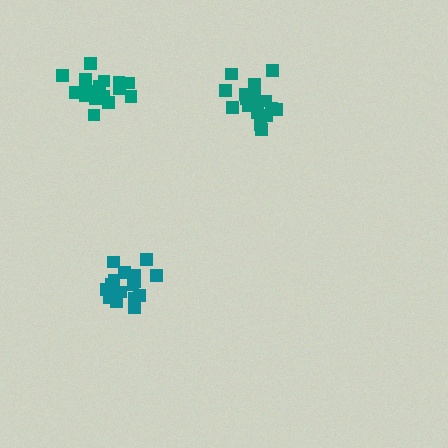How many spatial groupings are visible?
There are 3 spatial groupings.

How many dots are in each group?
Group 1: 16 dots, Group 2: 18 dots, Group 3: 19 dots (53 total).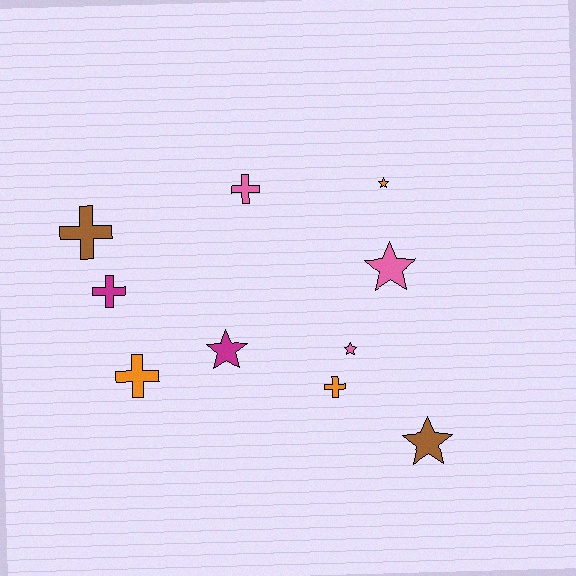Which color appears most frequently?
Orange, with 3 objects.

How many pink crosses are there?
There is 1 pink cross.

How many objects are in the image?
There are 10 objects.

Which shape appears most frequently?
Star, with 5 objects.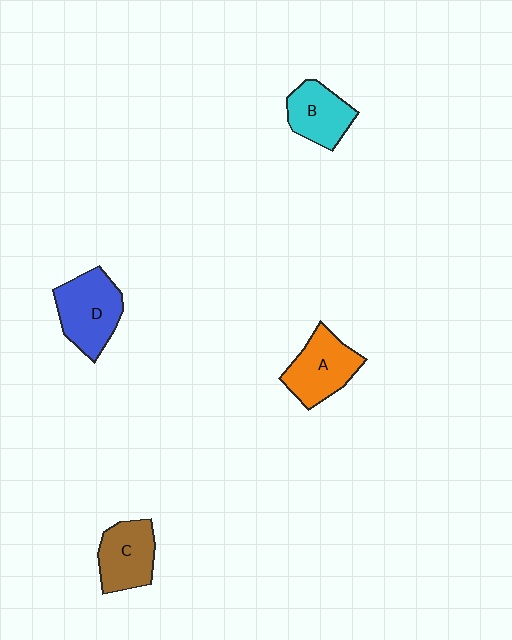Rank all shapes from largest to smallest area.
From largest to smallest: D (blue), A (orange), C (brown), B (cyan).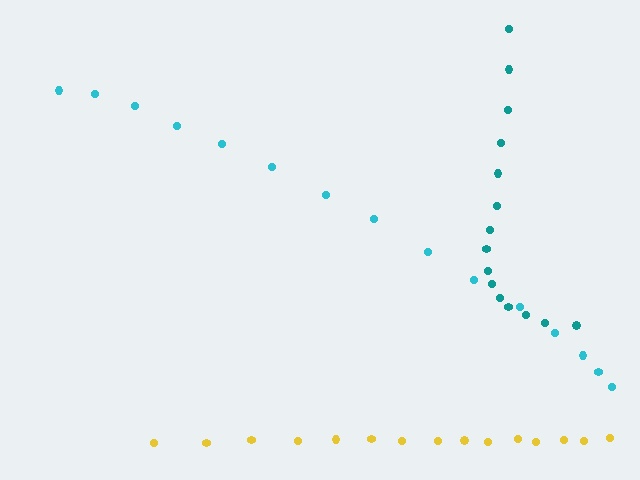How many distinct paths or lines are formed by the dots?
There are 3 distinct paths.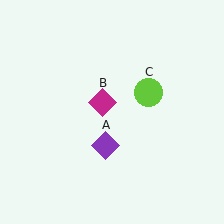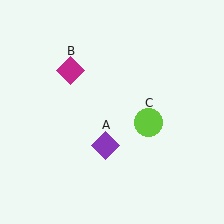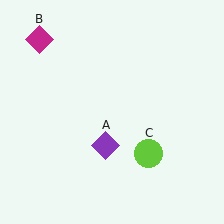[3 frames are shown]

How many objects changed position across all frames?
2 objects changed position: magenta diamond (object B), lime circle (object C).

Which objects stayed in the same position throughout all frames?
Purple diamond (object A) remained stationary.